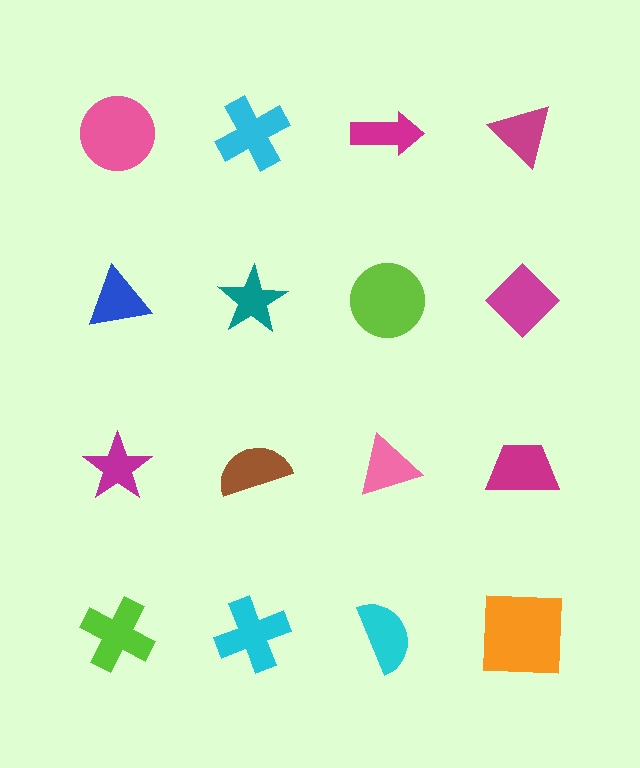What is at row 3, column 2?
A brown semicircle.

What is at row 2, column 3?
A lime circle.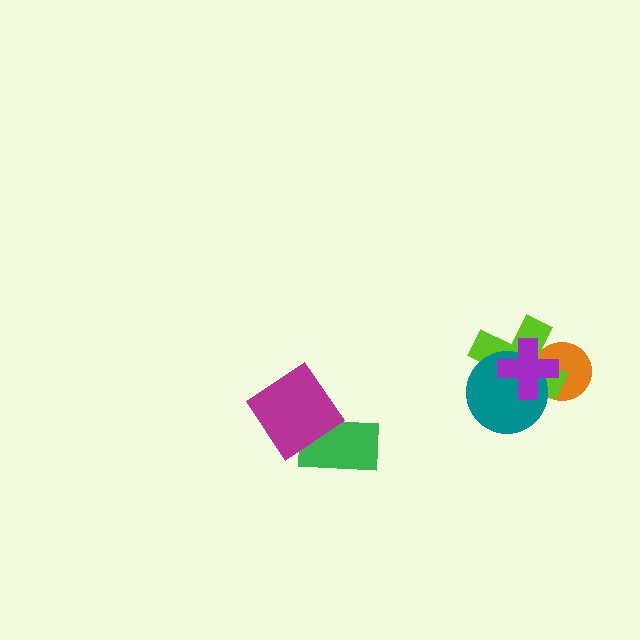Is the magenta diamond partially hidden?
No, no other shape covers it.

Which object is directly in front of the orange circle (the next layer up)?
The lime cross is directly in front of the orange circle.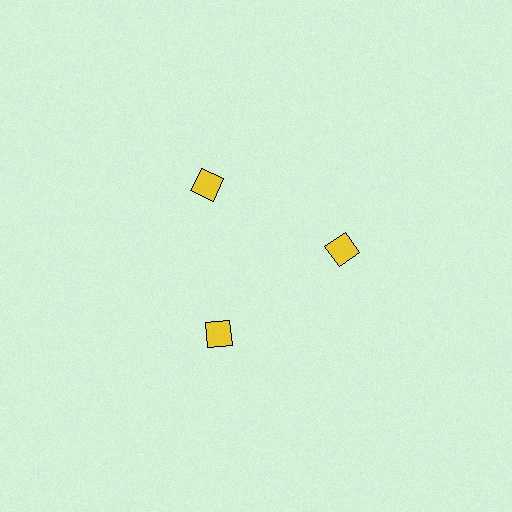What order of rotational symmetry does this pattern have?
This pattern has 3-fold rotational symmetry.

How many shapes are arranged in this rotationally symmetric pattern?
There are 3 shapes, arranged in 3 groups of 1.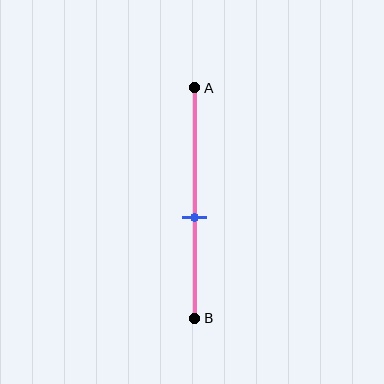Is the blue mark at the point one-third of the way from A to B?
No, the mark is at about 55% from A, not at the 33% one-third point.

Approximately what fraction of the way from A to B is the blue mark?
The blue mark is approximately 55% of the way from A to B.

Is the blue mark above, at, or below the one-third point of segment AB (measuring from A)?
The blue mark is below the one-third point of segment AB.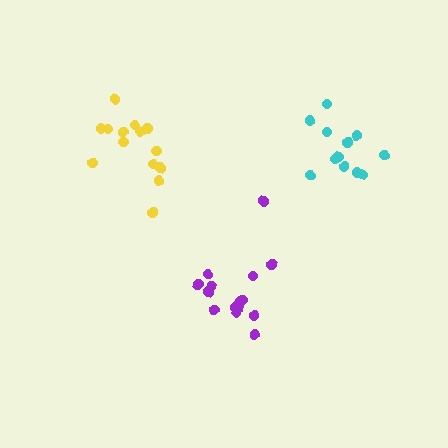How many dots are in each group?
Group 1: 14 dots, Group 2: 12 dots, Group 3: 16 dots (42 total).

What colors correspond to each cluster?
The clusters are colored: yellow, cyan, purple.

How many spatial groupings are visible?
There are 3 spatial groupings.